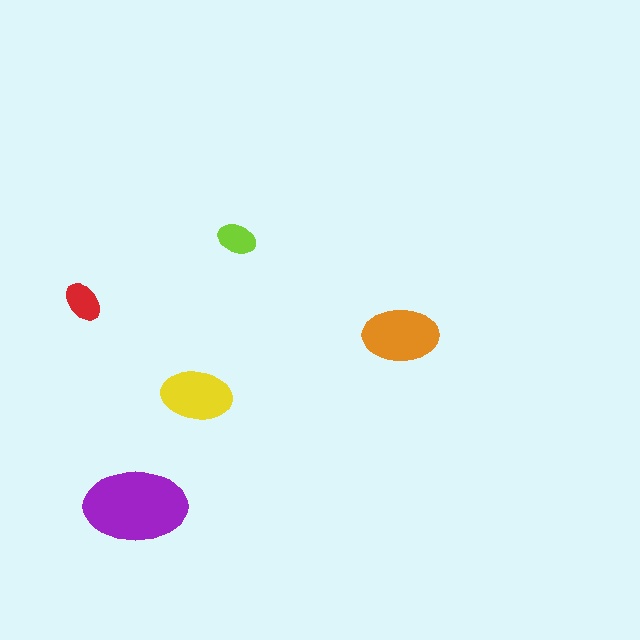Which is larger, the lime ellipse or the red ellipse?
The red one.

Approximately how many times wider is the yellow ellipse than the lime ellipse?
About 2 times wider.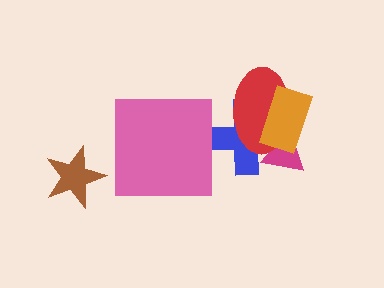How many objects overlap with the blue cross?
3 objects overlap with the blue cross.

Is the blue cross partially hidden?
Yes, it is partially covered by another shape.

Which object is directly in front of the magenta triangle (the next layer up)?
The blue cross is directly in front of the magenta triangle.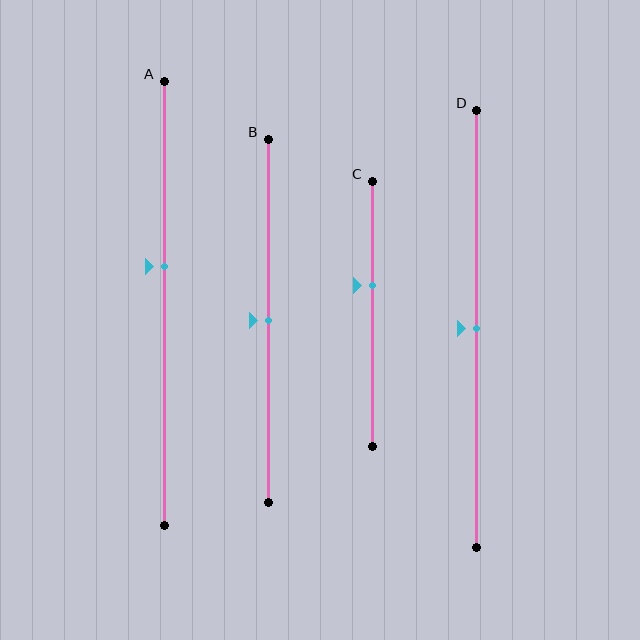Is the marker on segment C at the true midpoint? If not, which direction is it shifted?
No, the marker on segment C is shifted upward by about 11% of the segment length.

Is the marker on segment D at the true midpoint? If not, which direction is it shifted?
Yes, the marker on segment D is at the true midpoint.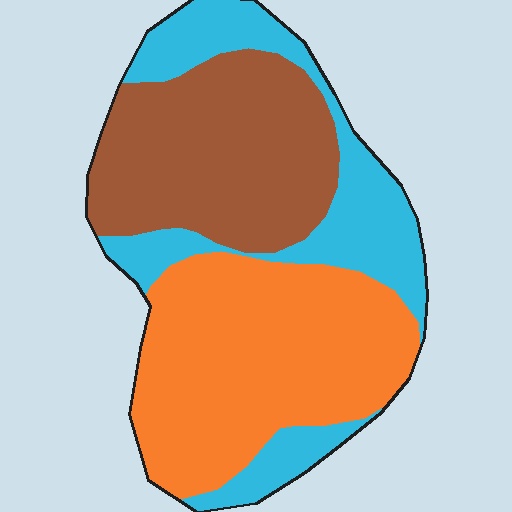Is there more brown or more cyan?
Brown.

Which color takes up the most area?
Orange, at roughly 40%.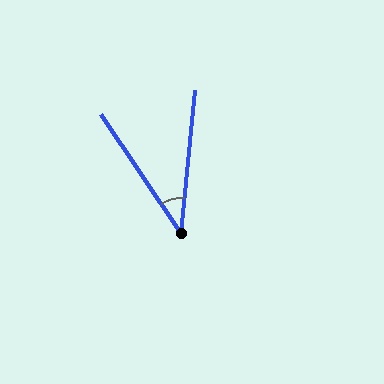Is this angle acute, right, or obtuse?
It is acute.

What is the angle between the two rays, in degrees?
Approximately 39 degrees.